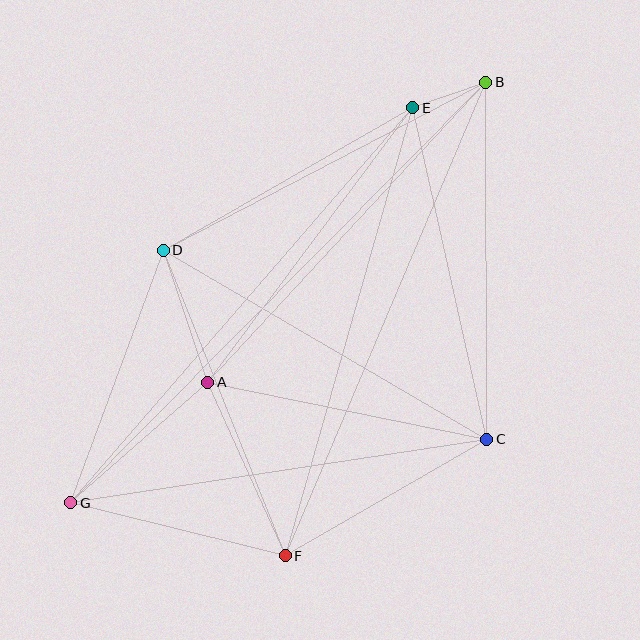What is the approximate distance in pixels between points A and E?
The distance between A and E is approximately 343 pixels.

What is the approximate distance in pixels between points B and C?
The distance between B and C is approximately 357 pixels.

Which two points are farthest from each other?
Points B and G are farthest from each other.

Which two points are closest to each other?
Points B and E are closest to each other.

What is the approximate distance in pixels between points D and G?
The distance between D and G is approximately 269 pixels.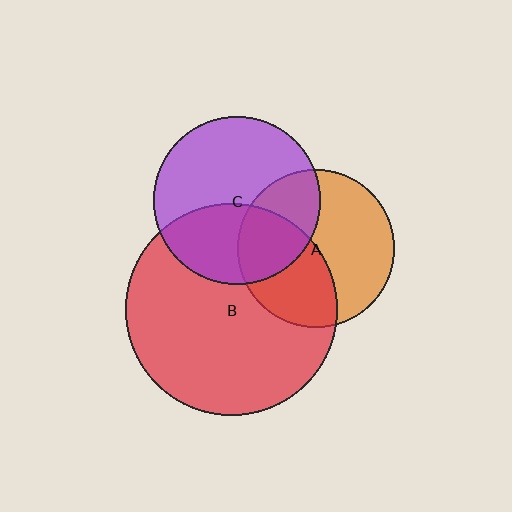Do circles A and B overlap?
Yes.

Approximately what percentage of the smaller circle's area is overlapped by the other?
Approximately 45%.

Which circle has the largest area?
Circle B (red).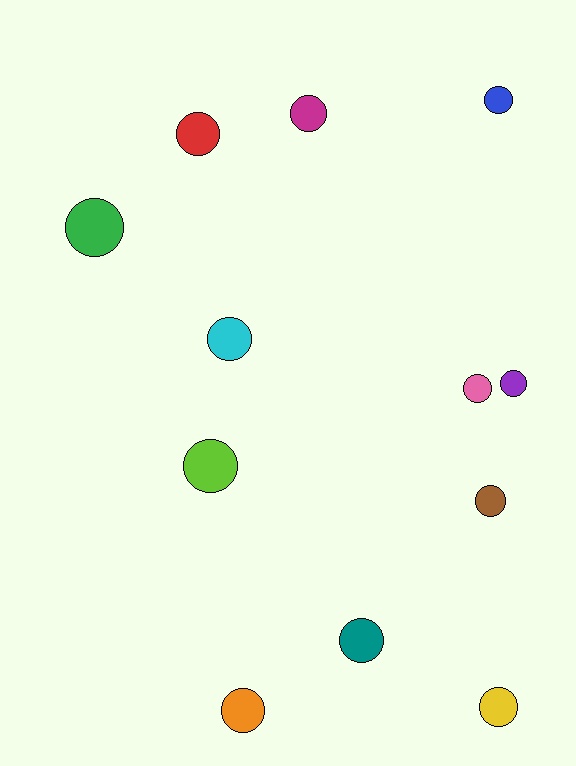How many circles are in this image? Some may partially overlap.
There are 12 circles.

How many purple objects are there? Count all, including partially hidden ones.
There is 1 purple object.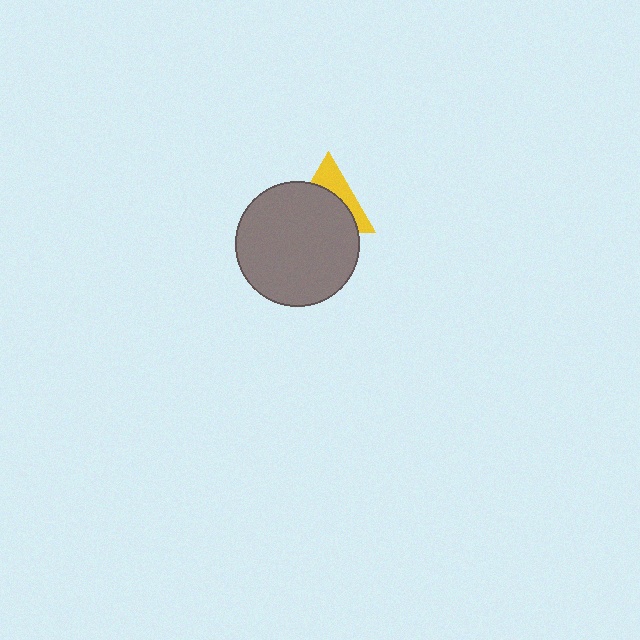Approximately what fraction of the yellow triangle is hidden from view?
Roughly 64% of the yellow triangle is hidden behind the gray circle.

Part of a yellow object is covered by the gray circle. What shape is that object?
It is a triangle.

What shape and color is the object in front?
The object in front is a gray circle.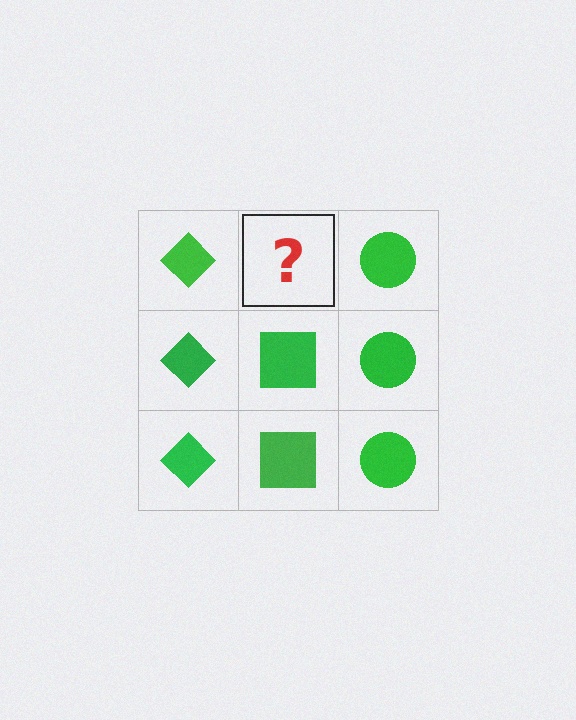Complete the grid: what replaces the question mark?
The question mark should be replaced with a green square.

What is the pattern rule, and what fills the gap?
The rule is that each column has a consistent shape. The gap should be filled with a green square.